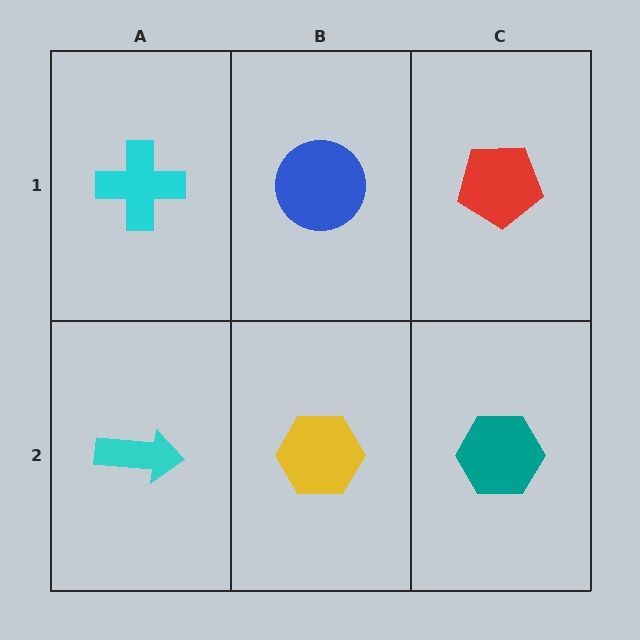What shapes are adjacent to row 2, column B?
A blue circle (row 1, column B), a cyan arrow (row 2, column A), a teal hexagon (row 2, column C).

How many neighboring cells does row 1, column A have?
2.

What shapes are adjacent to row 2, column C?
A red pentagon (row 1, column C), a yellow hexagon (row 2, column B).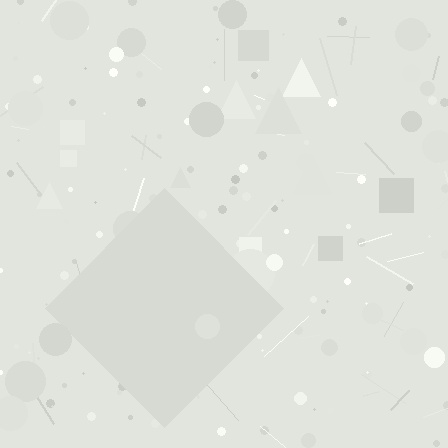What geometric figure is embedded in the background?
A diamond is embedded in the background.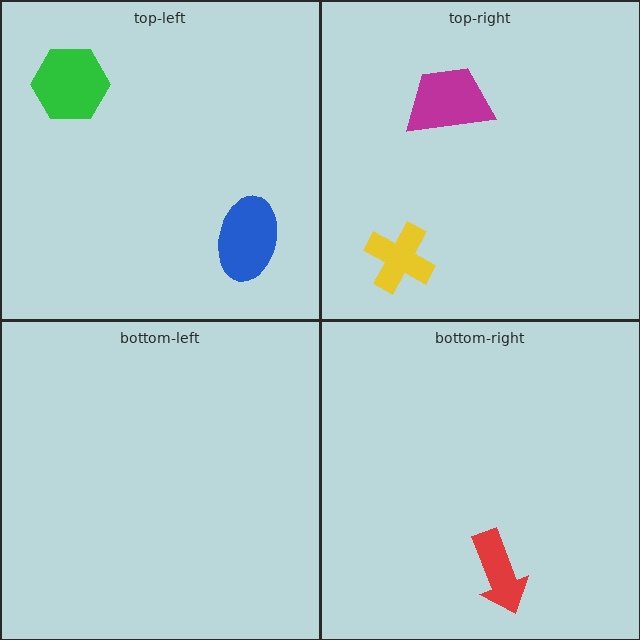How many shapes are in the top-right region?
2.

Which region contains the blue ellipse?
The top-left region.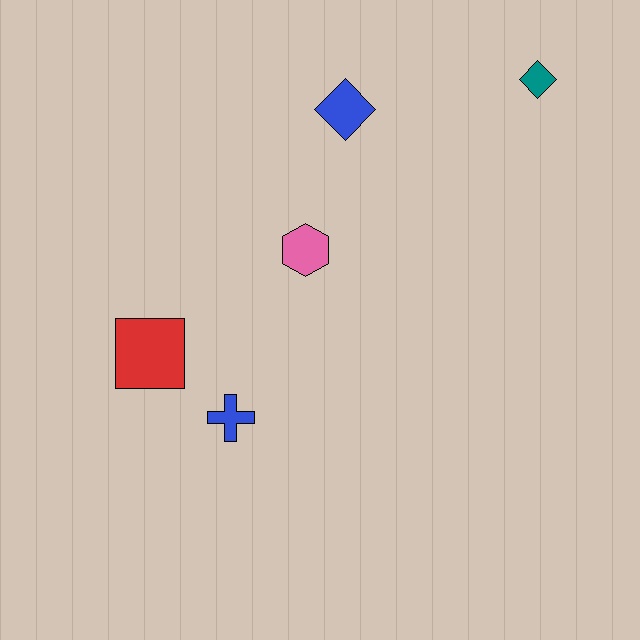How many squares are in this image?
There is 1 square.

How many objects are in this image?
There are 5 objects.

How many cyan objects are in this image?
There are no cyan objects.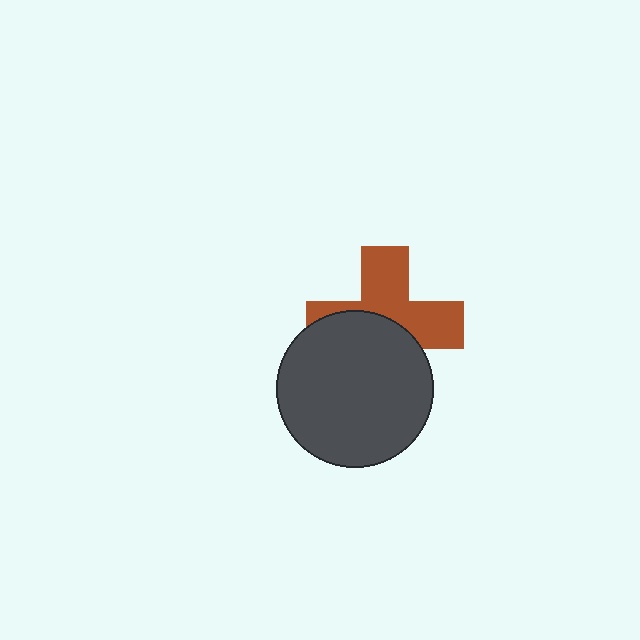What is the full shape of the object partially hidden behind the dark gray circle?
The partially hidden object is a brown cross.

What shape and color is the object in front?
The object in front is a dark gray circle.